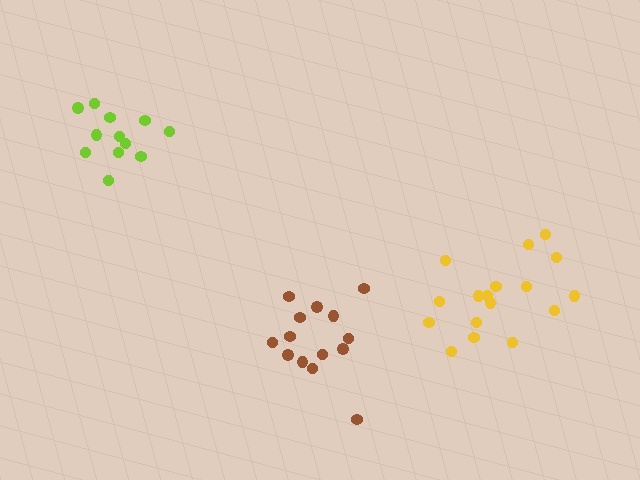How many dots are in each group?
Group 1: 17 dots, Group 2: 12 dots, Group 3: 14 dots (43 total).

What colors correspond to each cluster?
The clusters are colored: yellow, lime, brown.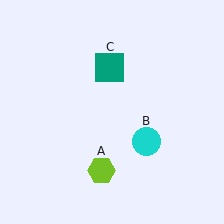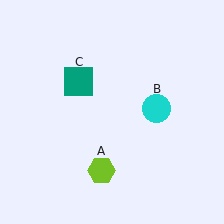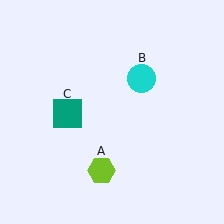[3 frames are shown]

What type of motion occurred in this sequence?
The cyan circle (object B), teal square (object C) rotated counterclockwise around the center of the scene.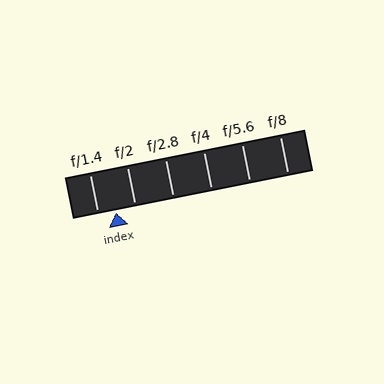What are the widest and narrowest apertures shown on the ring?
The widest aperture shown is f/1.4 and the narrowest is f/8.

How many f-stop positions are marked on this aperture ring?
There are 6 f-stop positions marked.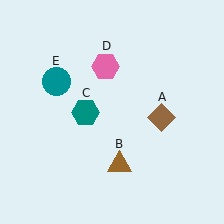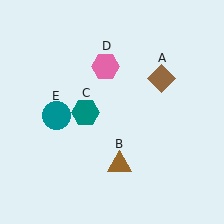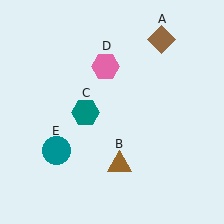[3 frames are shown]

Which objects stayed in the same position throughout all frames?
Brown triangle (object B) and teal hexagon (object C) and pink hexagon (object D) remained stationary.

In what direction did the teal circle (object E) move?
The teal circle (object E) moved down.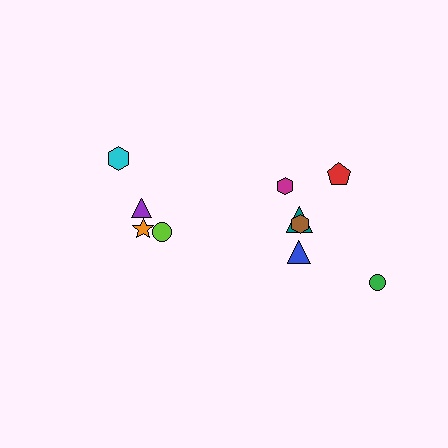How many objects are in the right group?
There are 6 objects.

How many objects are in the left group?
There are 4 objects.